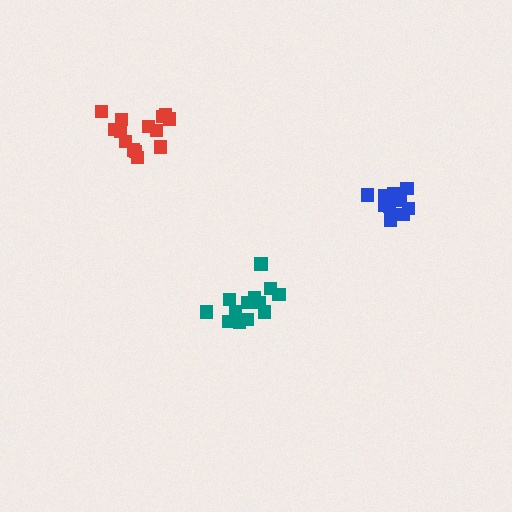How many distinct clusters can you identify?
There are 3 distinct clusters.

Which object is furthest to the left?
The red cluster is leftmost.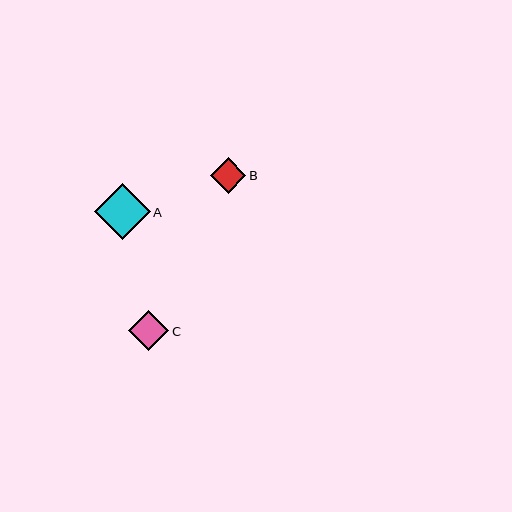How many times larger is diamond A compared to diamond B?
Diamond A is approximately 1.6 times the size of diamond B.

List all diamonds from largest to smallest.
From largest to smallest: A, C, B.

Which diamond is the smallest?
Diamond B is the smallest with a size of approximately 36 pixels.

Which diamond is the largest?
Diamond A is the largest with a size of approximately 56 pixels.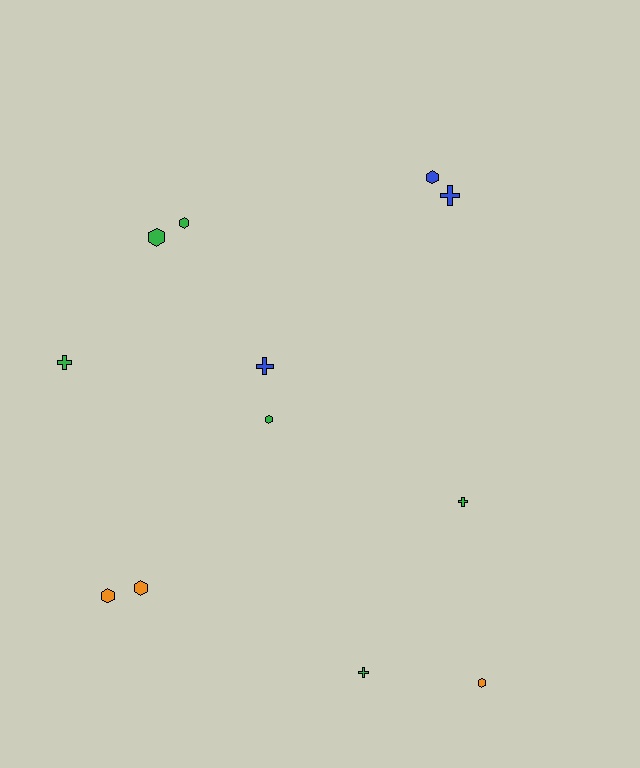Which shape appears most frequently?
Hexagon, with 7 objects.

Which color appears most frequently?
Green, with 6 objects.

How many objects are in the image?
There are 12 objects.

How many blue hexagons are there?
There is 1 blue hexagon.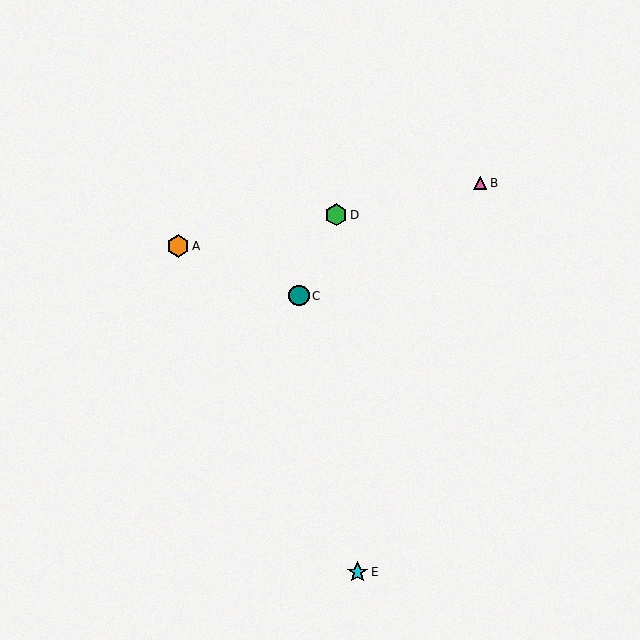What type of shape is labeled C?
Shape C is a teal circle.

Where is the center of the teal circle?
The center of the teal circle is at (299, 296).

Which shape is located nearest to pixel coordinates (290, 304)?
The teal circle (labeled C) at (299, 296) is nearest to that location.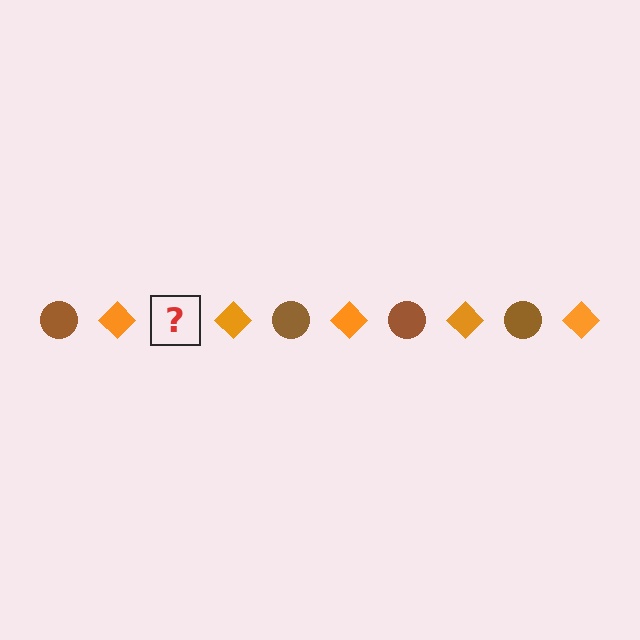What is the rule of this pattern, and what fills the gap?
The rule is that the pattern alternates between brown circle and orange diamond. The gap should be filled with a brown circle.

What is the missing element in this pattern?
The missing element is a brown circle.